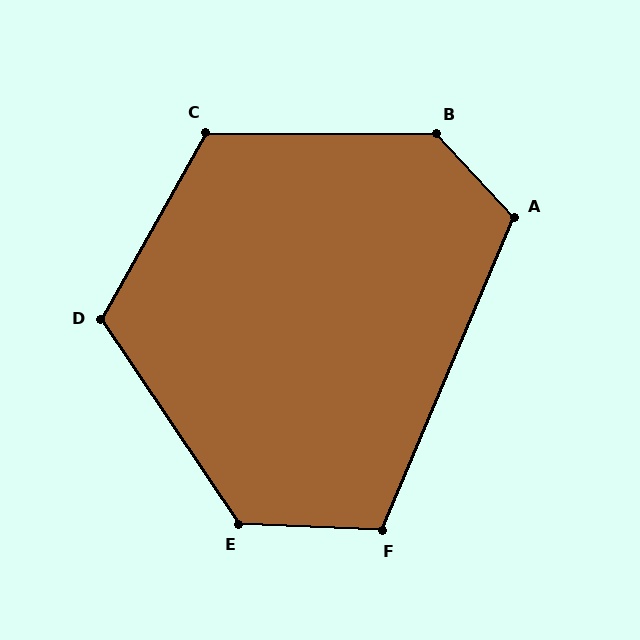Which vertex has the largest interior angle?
B, at approximately 133 degrees.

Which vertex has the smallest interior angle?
F, at approximately 110 degrees.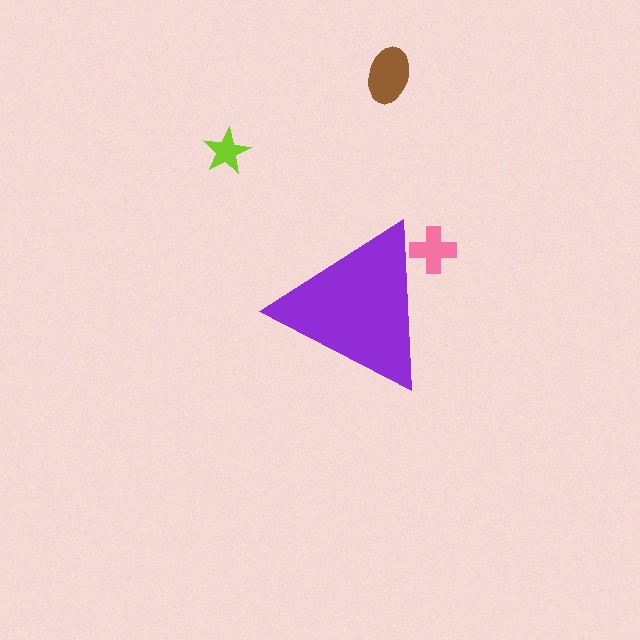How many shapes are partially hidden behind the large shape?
1 shape is partially hidden.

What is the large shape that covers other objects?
A purple triangle.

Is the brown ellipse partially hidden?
No, the brown ellipse is fully visible.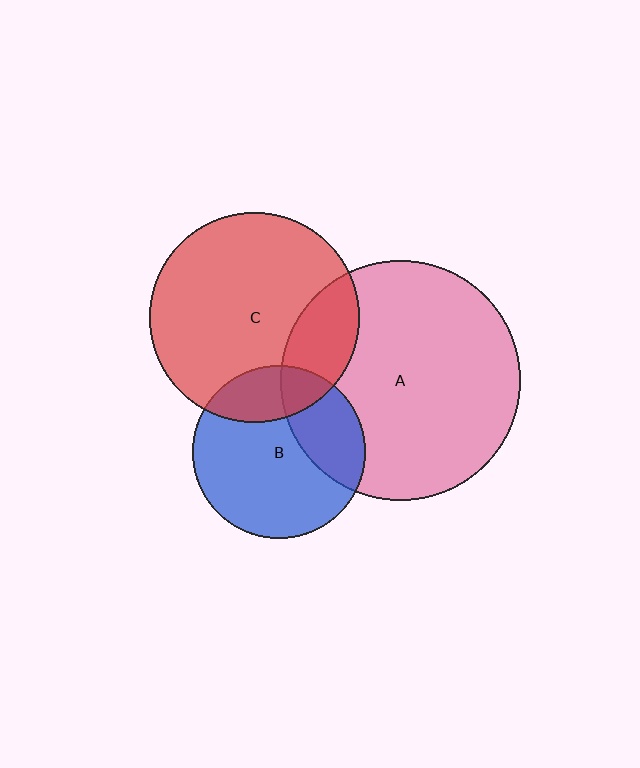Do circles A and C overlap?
Yes.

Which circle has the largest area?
Circle A (pink).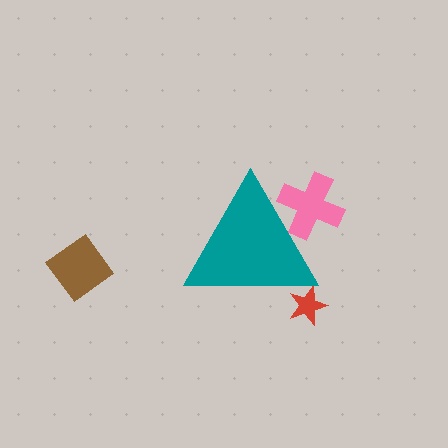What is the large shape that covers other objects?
A teal triangle.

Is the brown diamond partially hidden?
No, the brown diamond is fully visible.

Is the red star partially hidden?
Yes, the red star is partially hidden behind the teal triangle.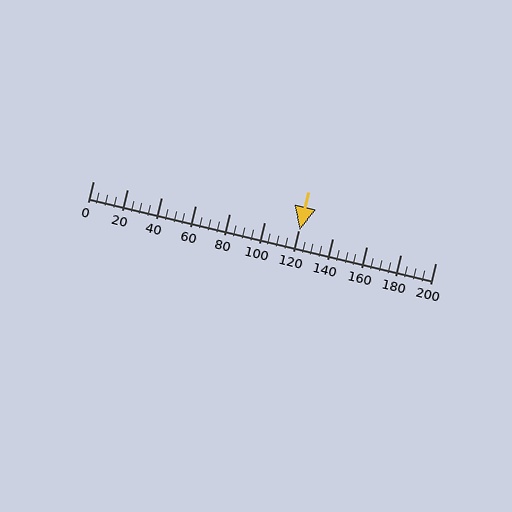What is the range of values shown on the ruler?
The ruler shows values from 0 to 200.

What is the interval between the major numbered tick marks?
The major tick marks are spaced 20 units apart.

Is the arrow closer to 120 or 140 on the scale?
The arrow is closer to 120.